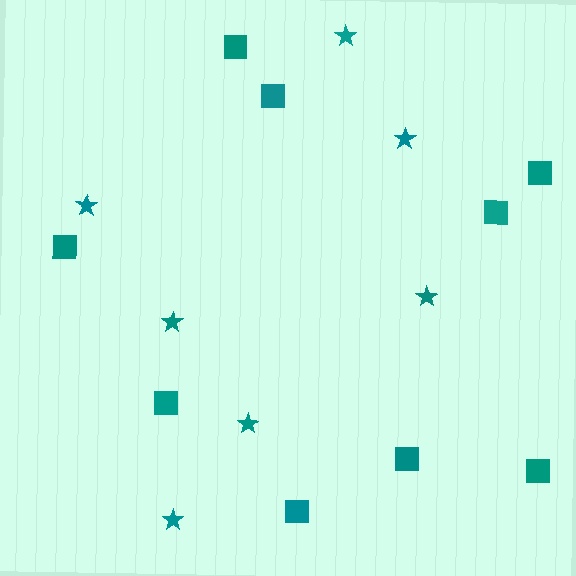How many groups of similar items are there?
There are 2 groups: one group of stars (7) and one group of squares (9).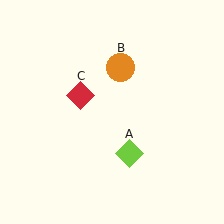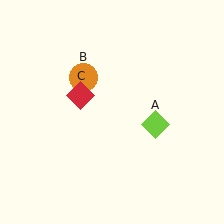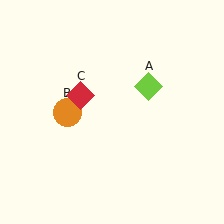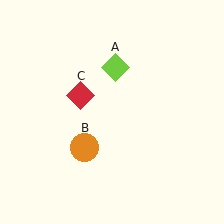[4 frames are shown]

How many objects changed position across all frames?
2 objects changed position: lime diamond (object A), orange circle (object B).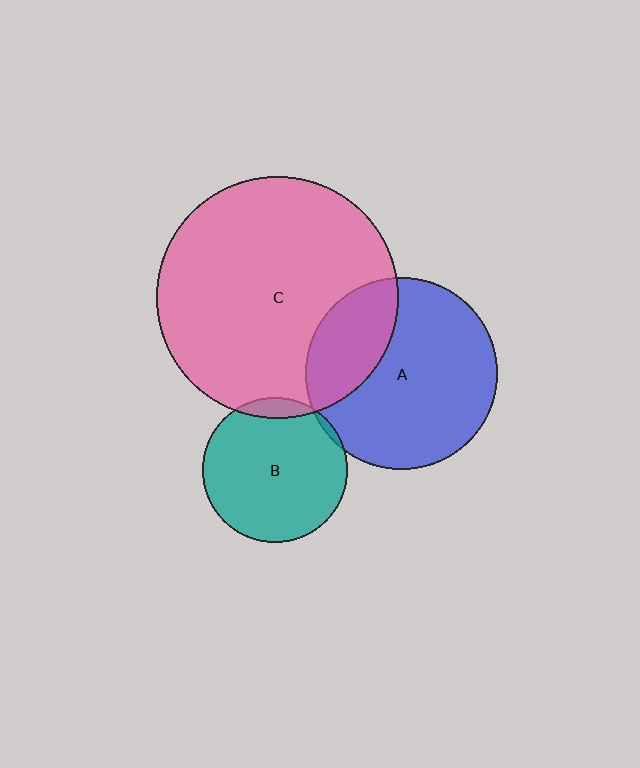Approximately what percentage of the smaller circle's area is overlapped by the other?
Approximately 25%.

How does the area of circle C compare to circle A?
Approximately 1.6 times.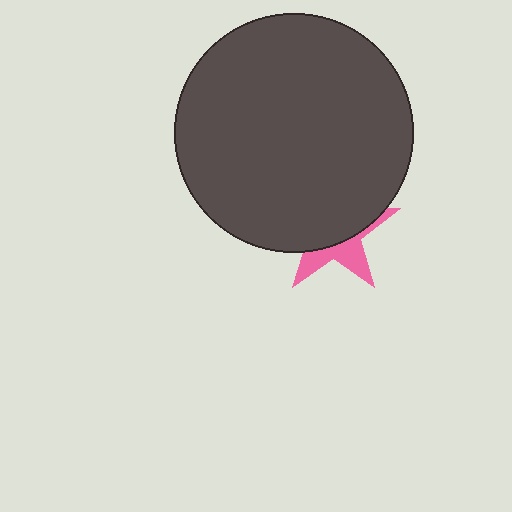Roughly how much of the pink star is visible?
A small part of it is visible (roughly 35%).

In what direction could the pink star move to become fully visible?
The pink star could move down. That would shift it out from behind the dark gray circle entirely.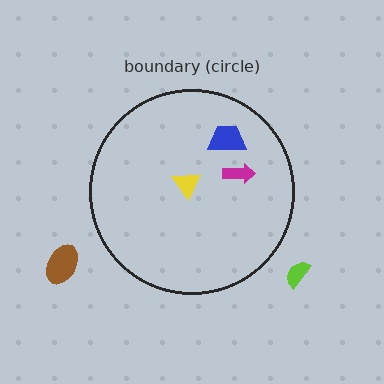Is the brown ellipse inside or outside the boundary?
Outside.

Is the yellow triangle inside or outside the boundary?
Inside.